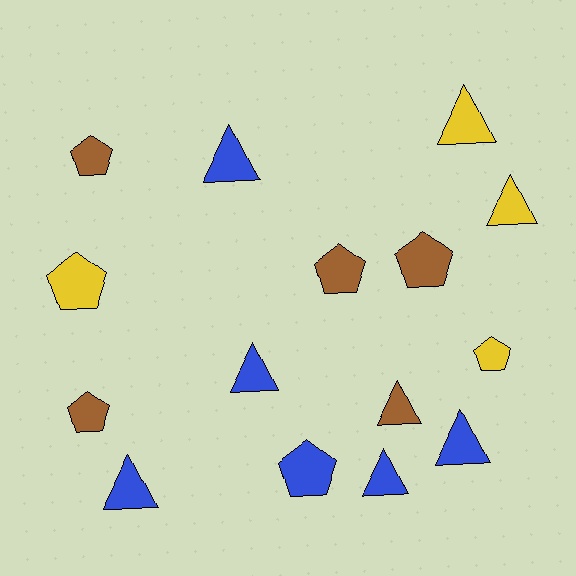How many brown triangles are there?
There is 1 brown triangle.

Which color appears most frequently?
Blue, with 6 objects.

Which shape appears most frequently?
Triangle, with 8 objects.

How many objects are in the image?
There are 15 objects.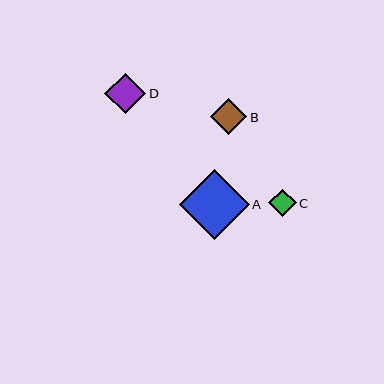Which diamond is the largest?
Diamond A is the largest with a size of approximately 70 pixels.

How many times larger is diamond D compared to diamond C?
Diamond D is approximately 1.5 times the size of diamond C.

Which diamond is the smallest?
Diamond C is the smallest with a size of approximately 28 pixels.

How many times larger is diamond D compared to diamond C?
Diamond D is approximately 1.5 times the size of diamond C.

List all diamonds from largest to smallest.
From largest to smallest: A, D, B, C.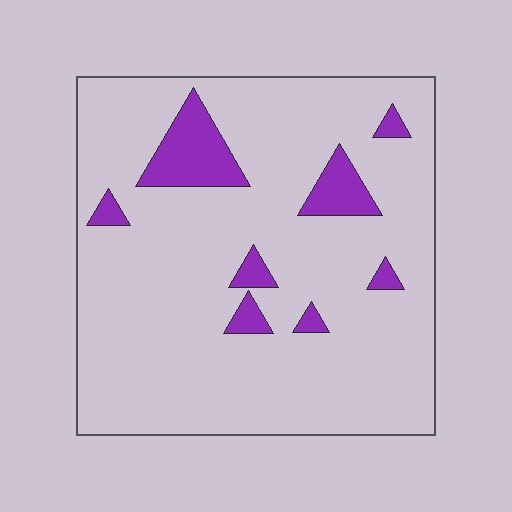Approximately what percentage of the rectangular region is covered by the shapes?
Approximately 10%.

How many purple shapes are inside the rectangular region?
8.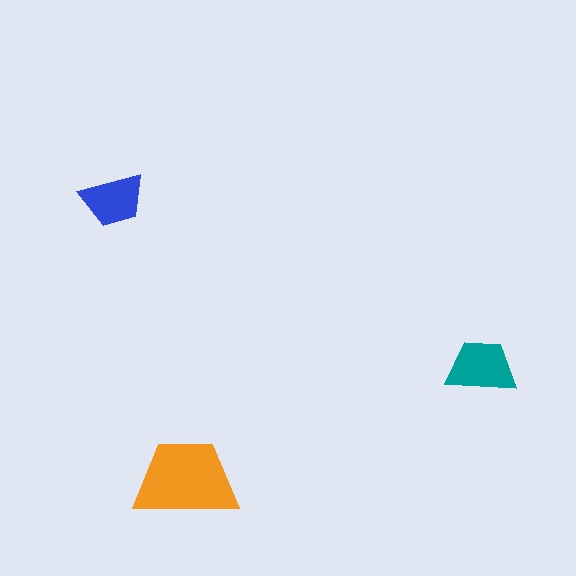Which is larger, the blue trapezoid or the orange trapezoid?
The orange one.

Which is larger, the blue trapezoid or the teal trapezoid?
The teal one.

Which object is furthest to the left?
The blue trapezoid is leftmost.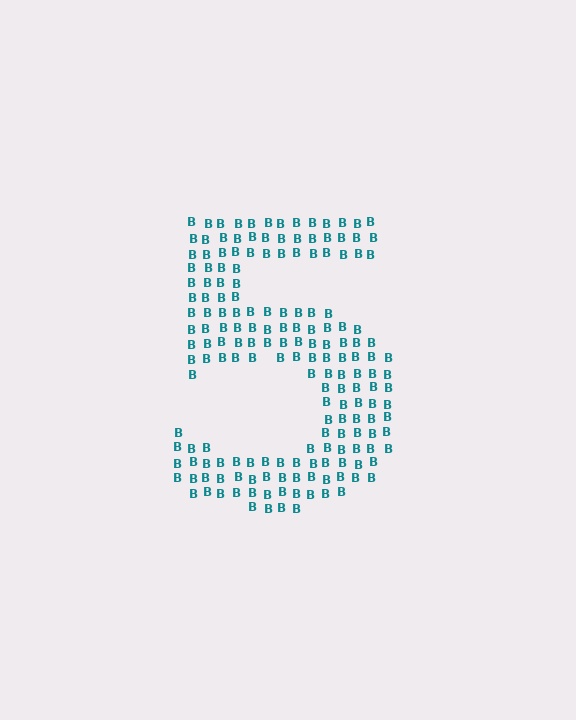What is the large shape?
The large shape is the digit 5.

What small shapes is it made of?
It is made of small letter B's.